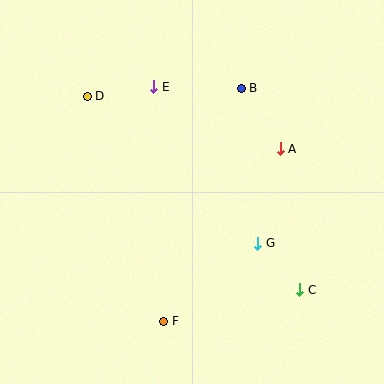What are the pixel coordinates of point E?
Point E is at (154, 87).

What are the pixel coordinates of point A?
Point A is at (280, 149).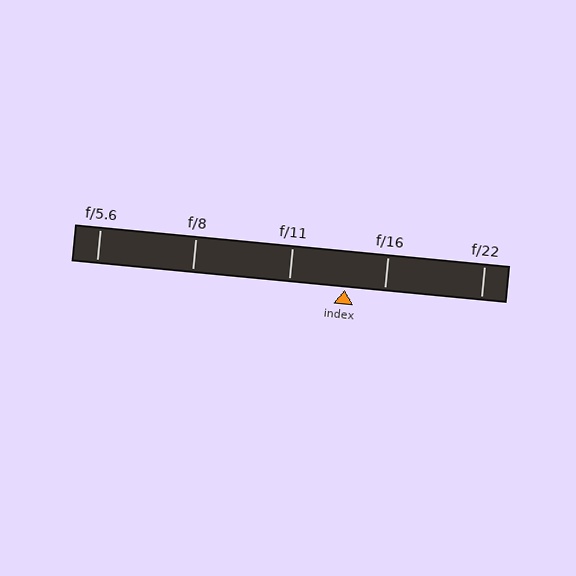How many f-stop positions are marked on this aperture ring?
There are 5 f-stop positions marked.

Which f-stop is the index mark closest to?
The index mark is closest to f/16.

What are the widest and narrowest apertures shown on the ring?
The widest aperture shown is f/5.6 and the narrowest is f/22.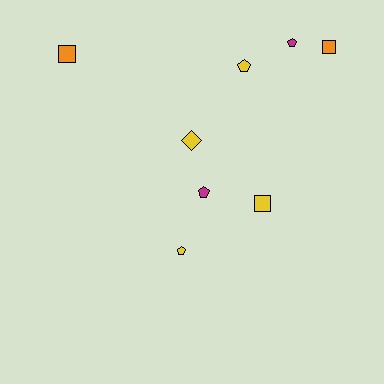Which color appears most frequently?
Yellow, with 4 objects.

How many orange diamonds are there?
There are no orange diamonds.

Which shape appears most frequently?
Pentagon, with 4 objects.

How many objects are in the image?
There are 8 objects.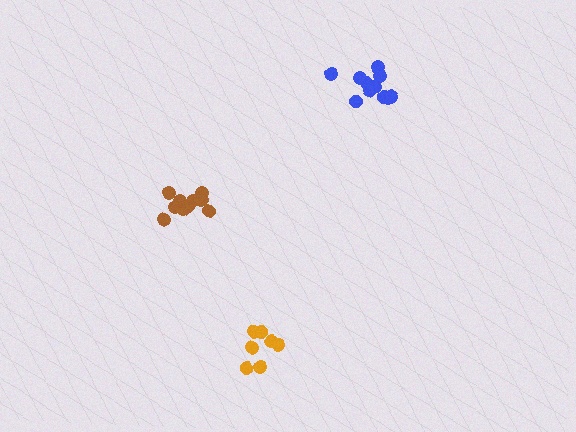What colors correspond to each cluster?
The clusters are colored: orange, brown, blue.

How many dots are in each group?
Group 1: 7 dots, Group 2: 11 dots, Group 3: 11 dots (29 total).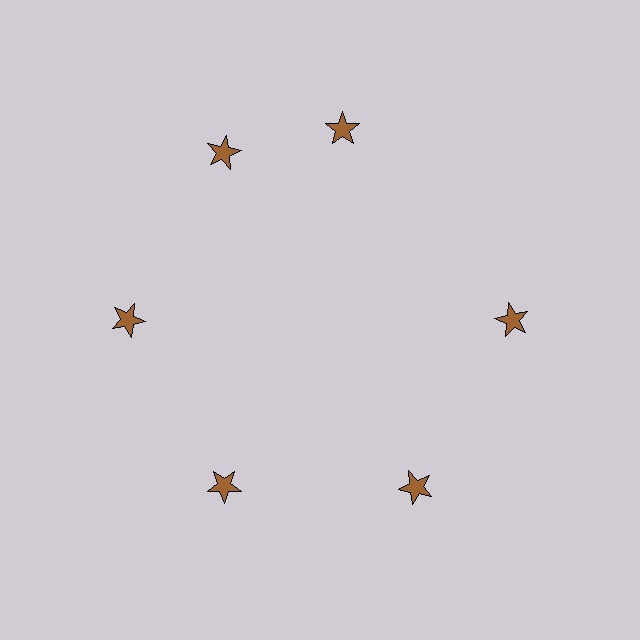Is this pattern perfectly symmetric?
No. The 6 brown stars are arranged in a ring, but one element near the 1 o'clock position is rotated out of alignment along the ring, breaking the 6-fold rotational symmetry.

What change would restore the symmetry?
The symmetry would be restored by rotating it back into even spacing with its neighbors so that all 6 stars sit at equal angles and equal distance from the center.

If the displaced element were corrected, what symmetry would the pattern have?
It would have 6-fold rotational symmetry — the pattern would map onto itself every 60 degrees.